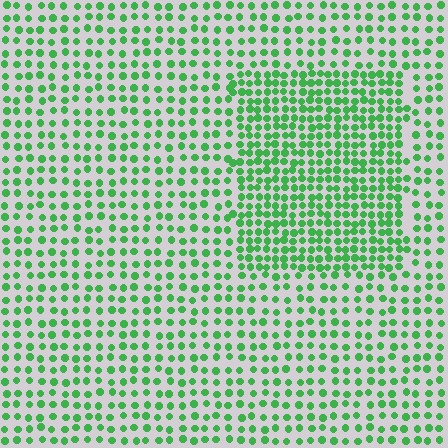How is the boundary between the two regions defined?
The boundary is defined by a change in element density (approximately 1.8x ratio). All elements are the same color, size, and shape.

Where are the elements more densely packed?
The elements are more densely packed inside the rectangle boundary.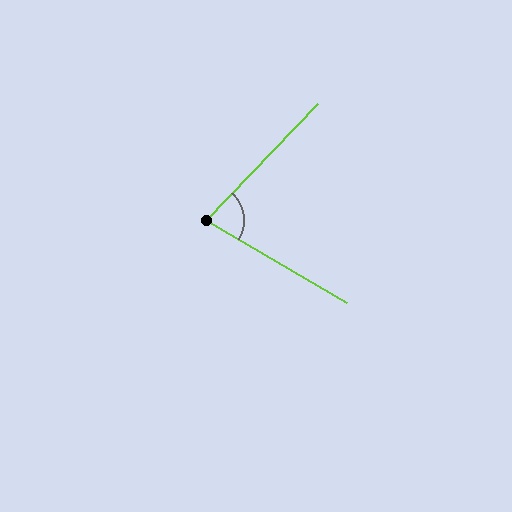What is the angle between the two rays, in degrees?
Approximately 77 degrees.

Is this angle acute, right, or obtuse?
It is acute.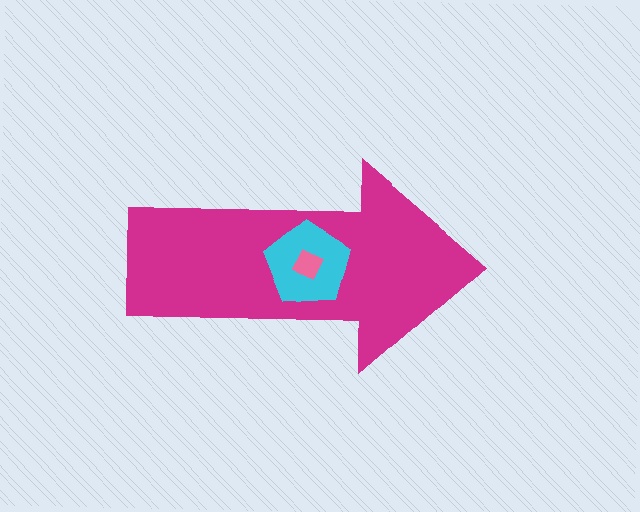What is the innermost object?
The pink square.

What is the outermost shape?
The magenta arrow.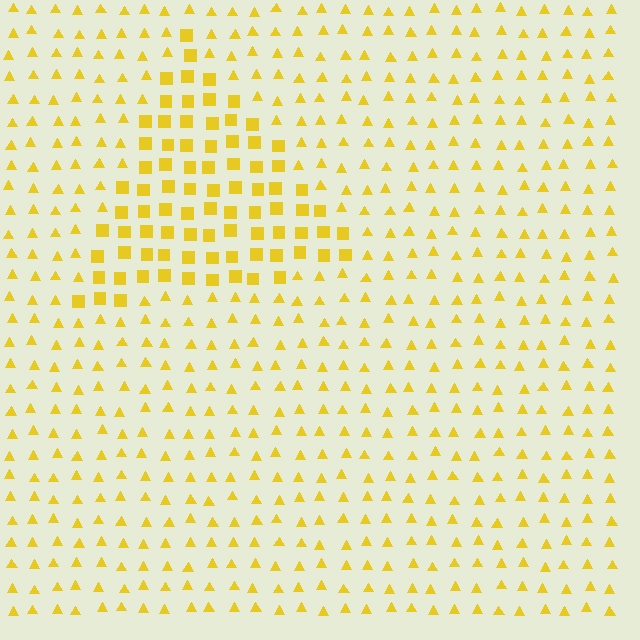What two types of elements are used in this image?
The image uses squares inside the triangle region and triangles outside it.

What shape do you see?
I see a triangle.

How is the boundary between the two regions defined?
The boundary is defined by a change in element shape: squares inside vs. triangles outside. All elements share the same color and spacing.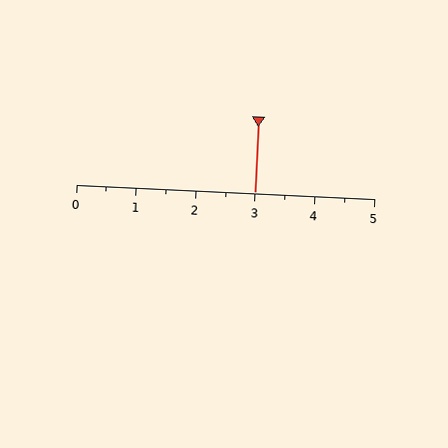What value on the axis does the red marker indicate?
The marker indicates approximately 3.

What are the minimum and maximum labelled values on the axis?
The axis runs from 0 to 5.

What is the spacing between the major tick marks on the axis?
The major ticks are spaced 1 apart.